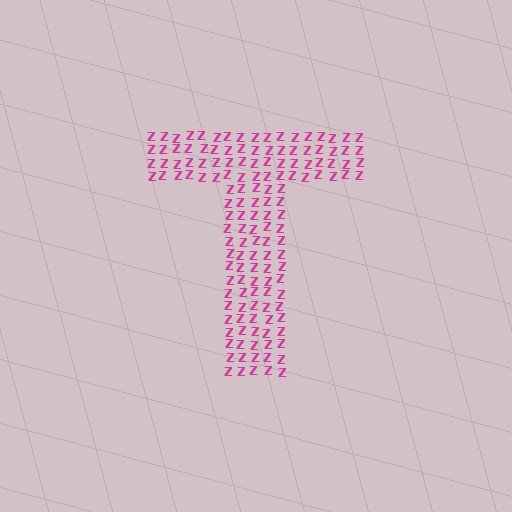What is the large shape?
The large shape is the letter T.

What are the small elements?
The small elements are letter Z's.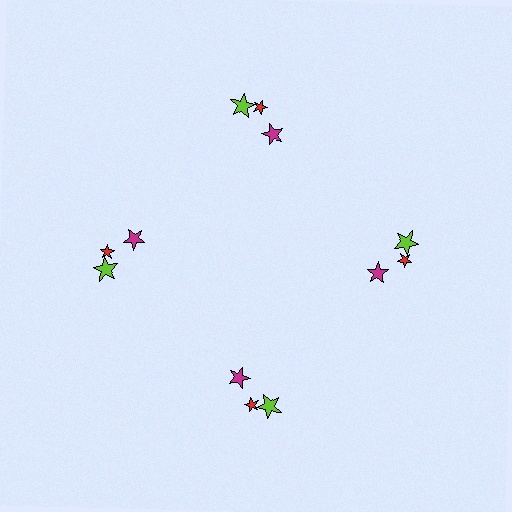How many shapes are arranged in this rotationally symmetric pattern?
There are 12 shapes, arranged in 4 groups of 3.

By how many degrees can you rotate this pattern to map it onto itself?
The pattern maps onto itself every 90 degrees of rotation.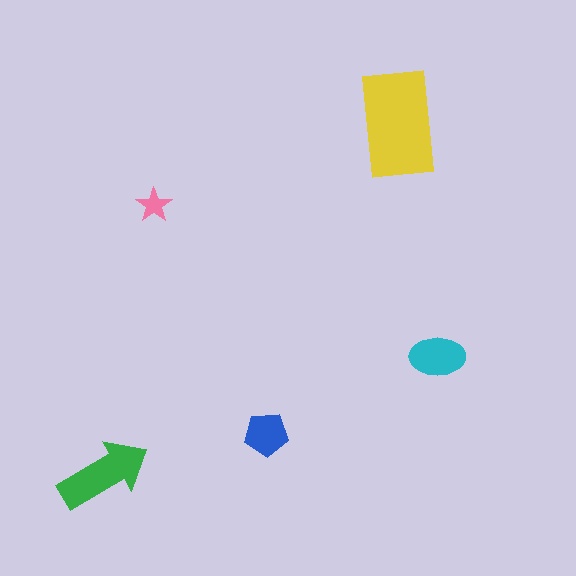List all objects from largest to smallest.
The yellow rectangle, the green arrow, the cyan ellipse, the blue pentagon, the pink star.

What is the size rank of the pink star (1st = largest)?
5th.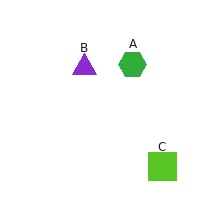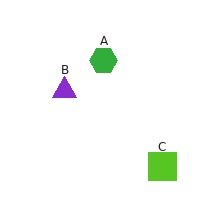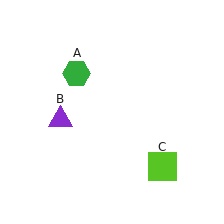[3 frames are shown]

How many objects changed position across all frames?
2 objects changed position: green hexagon (object A), purple triangle (object B).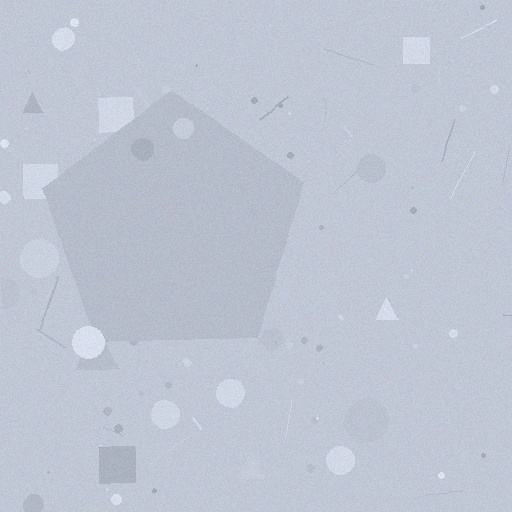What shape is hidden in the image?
A pentagon is hidden in the image.